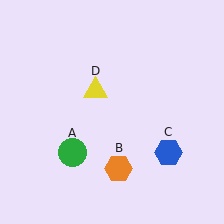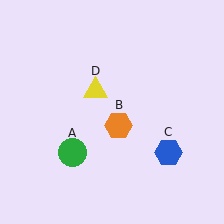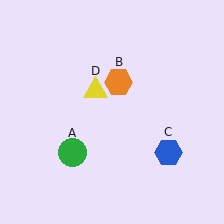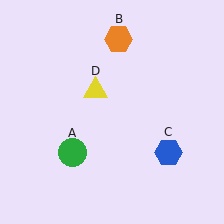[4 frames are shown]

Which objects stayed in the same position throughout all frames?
Green circle (object A) and blue hexagon (object C) and yellow triangle (object D) remained stationary.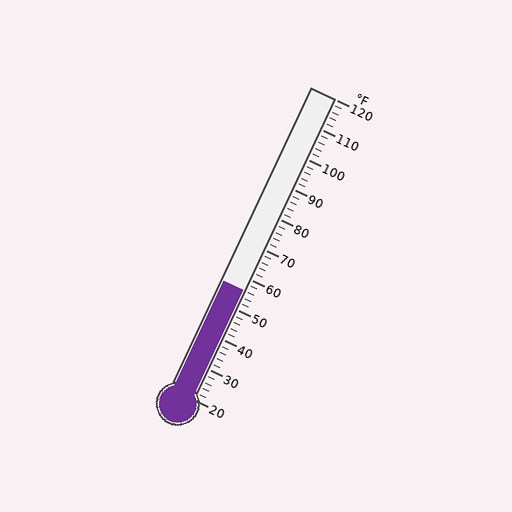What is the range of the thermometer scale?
The thermometer scale ranges from 20°F to 120°F.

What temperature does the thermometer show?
The thermometer shows approximately 56°F.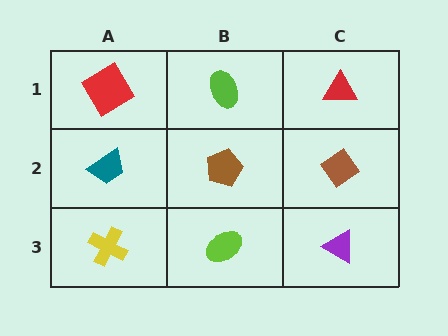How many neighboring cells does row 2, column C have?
3.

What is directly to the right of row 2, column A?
A brown pentagon.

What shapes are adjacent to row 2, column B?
A lime ellipse (row 1, column B), a lime ellipse (row 3, column B), a teal trapezoid (row 2, column A), a brown diamond (row 2, column C).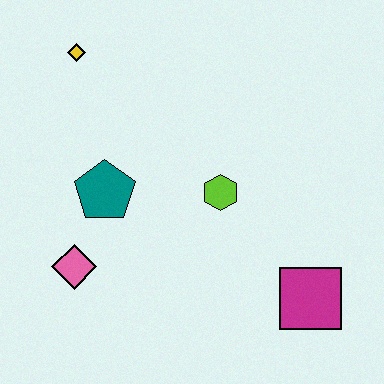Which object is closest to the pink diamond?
The teal pentagon is closest to the pink diamond.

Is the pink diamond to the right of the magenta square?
No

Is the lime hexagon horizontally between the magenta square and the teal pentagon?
Yes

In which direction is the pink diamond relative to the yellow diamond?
The pink diamond is below the yellow diamond.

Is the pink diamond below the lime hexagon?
Yes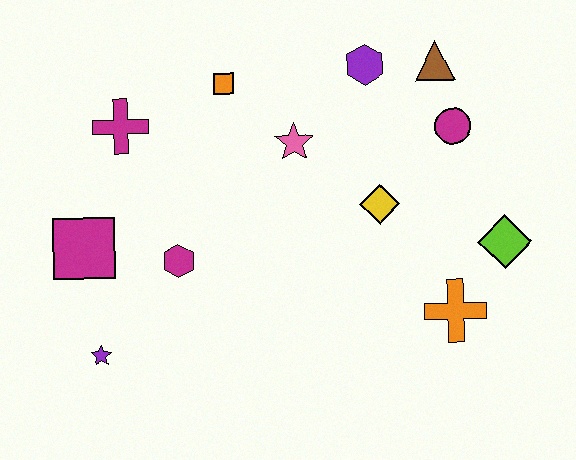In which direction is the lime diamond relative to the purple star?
The lime diamond is to the right of the purple star.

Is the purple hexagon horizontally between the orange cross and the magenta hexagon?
Yes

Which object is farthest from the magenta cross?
The lime diamond is farthest from the magenta cross.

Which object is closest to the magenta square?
The magenta hexagon is closest to the magenta square.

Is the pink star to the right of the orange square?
Yes